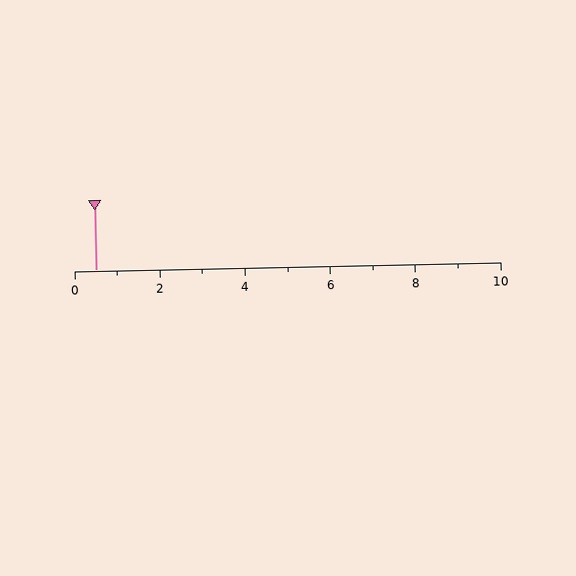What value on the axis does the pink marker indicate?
The marker indicates approximately 0.5.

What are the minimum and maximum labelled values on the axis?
The axis runs from 0 to 10.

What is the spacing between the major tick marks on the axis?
The major ticks are spaced 2 apart.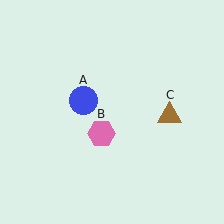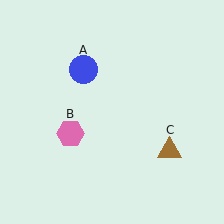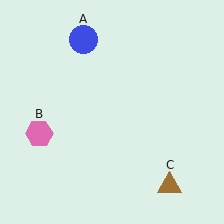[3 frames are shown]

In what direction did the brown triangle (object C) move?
The brown triangle (object C) moved down.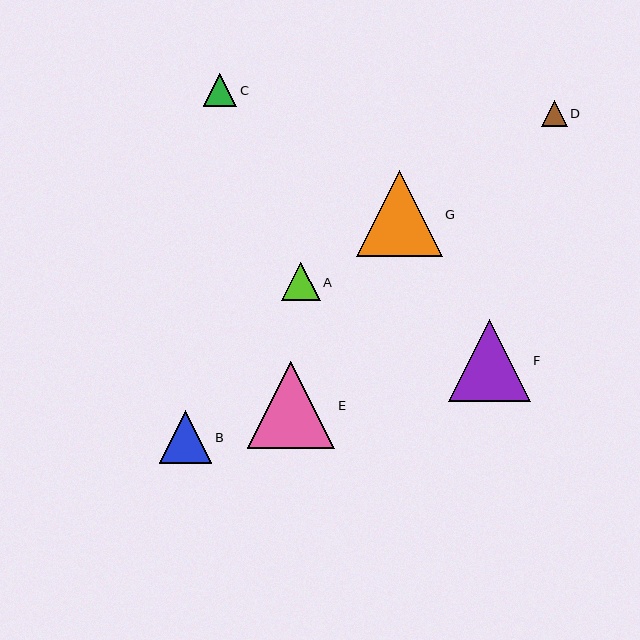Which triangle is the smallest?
Triangle D is the smallest with a size of approximately 26 pixels.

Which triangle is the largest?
Triangle E is the largest with a size of approximately 87 pixels.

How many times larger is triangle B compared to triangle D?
Triangle B is approximately 2.0 times the size of triangle D.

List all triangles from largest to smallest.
From largest to smallest: E, G, F, B, A, C, D.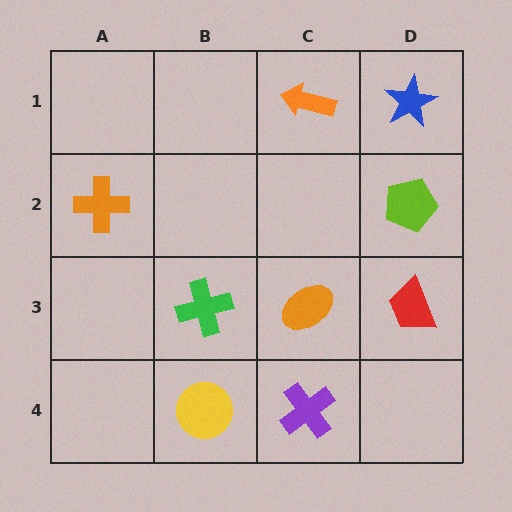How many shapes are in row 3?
3 shapes.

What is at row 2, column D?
A lime pentagon.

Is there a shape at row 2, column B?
No, that cell is empty.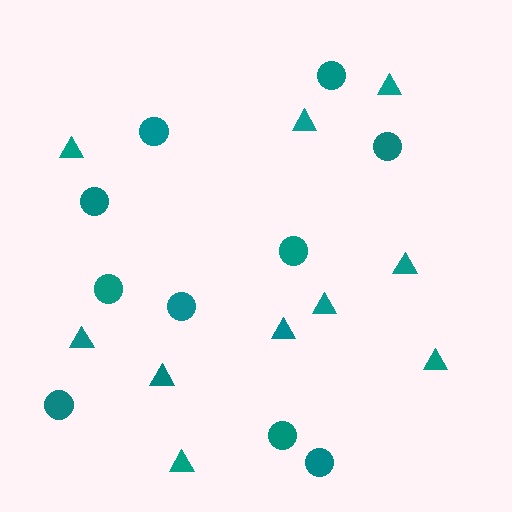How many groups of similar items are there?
There are 2 groups: one group of circles (10) and one group of triangles (10).